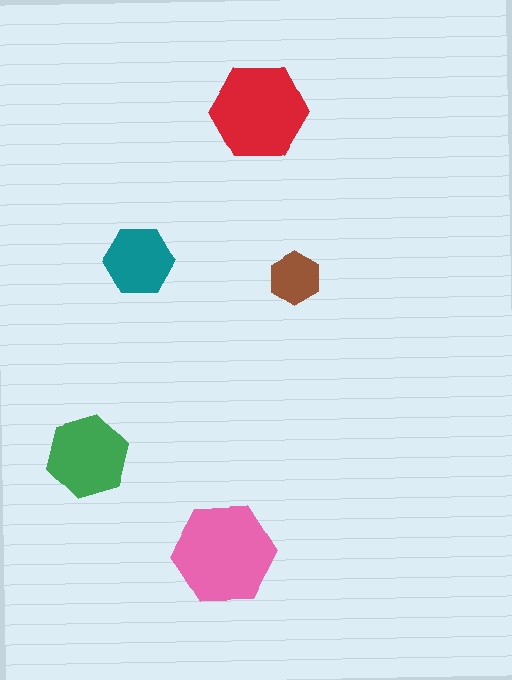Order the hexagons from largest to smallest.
the pink one, the red one, the green one, the teal one, the brown one.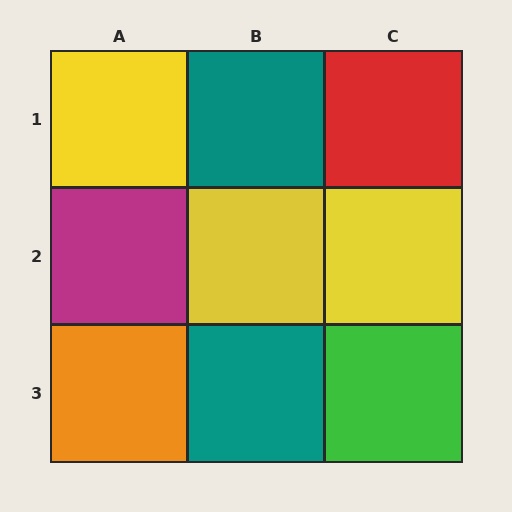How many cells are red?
1 cell is red.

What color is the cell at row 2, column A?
Magenta.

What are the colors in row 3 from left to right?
Orange, teal, green.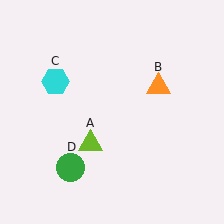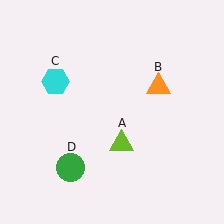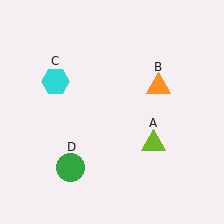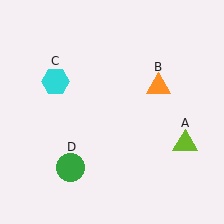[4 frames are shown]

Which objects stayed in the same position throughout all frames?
Orange triangle (object B) and cyan hexagon (object C) and green circle (object D) remained stationary.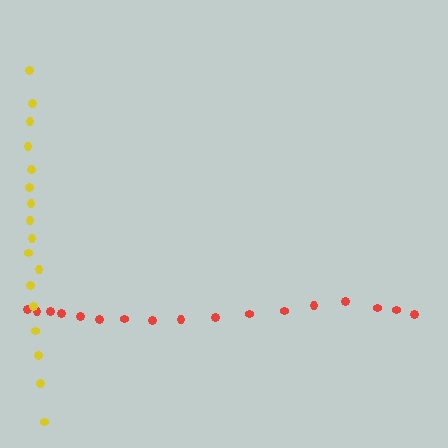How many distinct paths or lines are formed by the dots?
There are 2 distinct paths.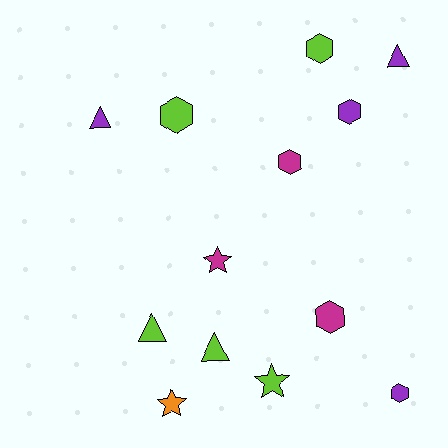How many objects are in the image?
There are 13 objects.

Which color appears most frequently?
Lime, with 5 objects.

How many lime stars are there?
There is 1 lime star.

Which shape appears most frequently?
Hexagon, with 6 objects.